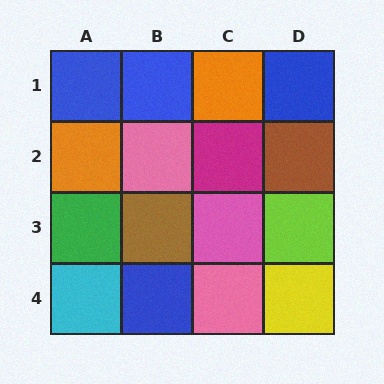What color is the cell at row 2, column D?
Brown.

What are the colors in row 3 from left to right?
Green, brown, pink, lime.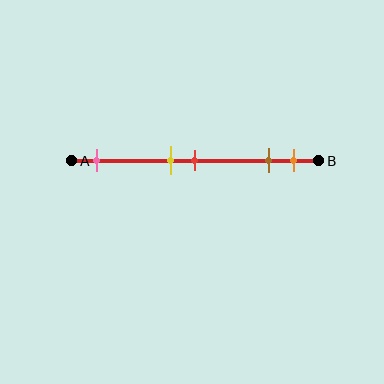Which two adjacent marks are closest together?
The yellow and red marks are the closest adjacent pair.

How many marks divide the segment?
There are 5 marks dividing the segment.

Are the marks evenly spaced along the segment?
No, the marks are not evenly spaced.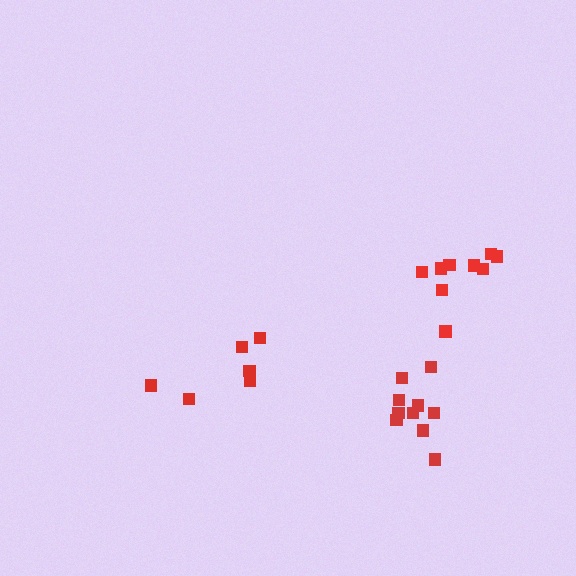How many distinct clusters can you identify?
There are 3 distinct clusters.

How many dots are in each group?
Group 1: 6 dots, Group 2: 10 dots, Group 3: 9 dots (25 total).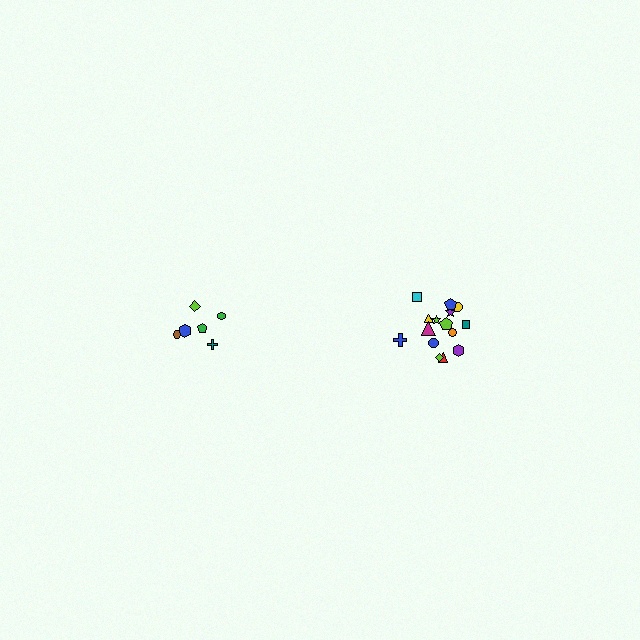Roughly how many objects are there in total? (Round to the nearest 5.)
Roughly 20 objects in total.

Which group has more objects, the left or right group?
The right group.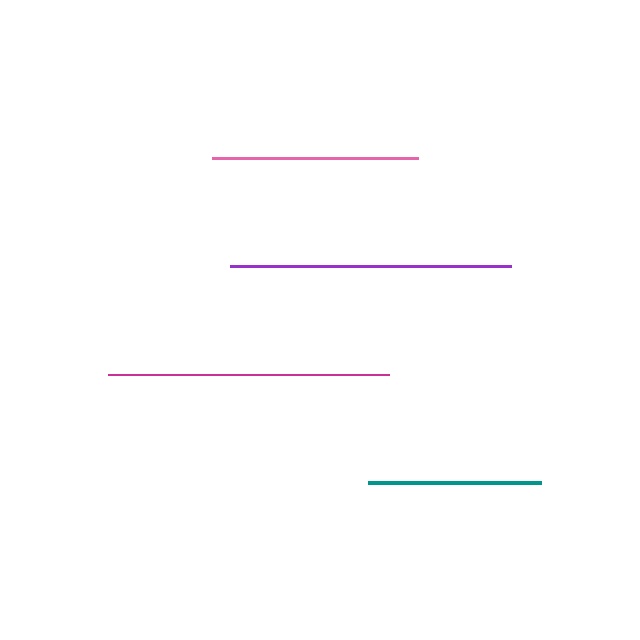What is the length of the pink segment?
The pink segment is approximately 206 pixels long.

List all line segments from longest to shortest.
From longest to shortest: magenta, purple, pink, teal.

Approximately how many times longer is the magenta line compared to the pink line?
The magenta line is approximately 1.4 times the length of the pink line.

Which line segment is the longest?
The magenta line is the longest at approximately 281 pixels.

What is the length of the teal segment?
The teal segment is approximately 173 pixels long.